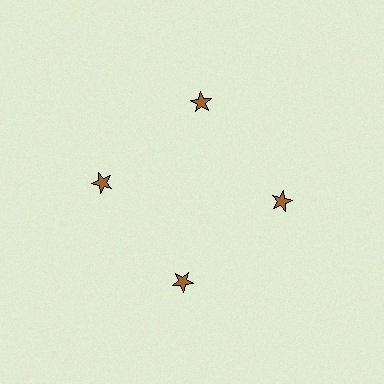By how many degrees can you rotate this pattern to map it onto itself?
The pattern maps onto itself every 90 degrees of rotation.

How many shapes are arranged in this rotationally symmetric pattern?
There are 4 shapes, arranged in 4 groups of 1.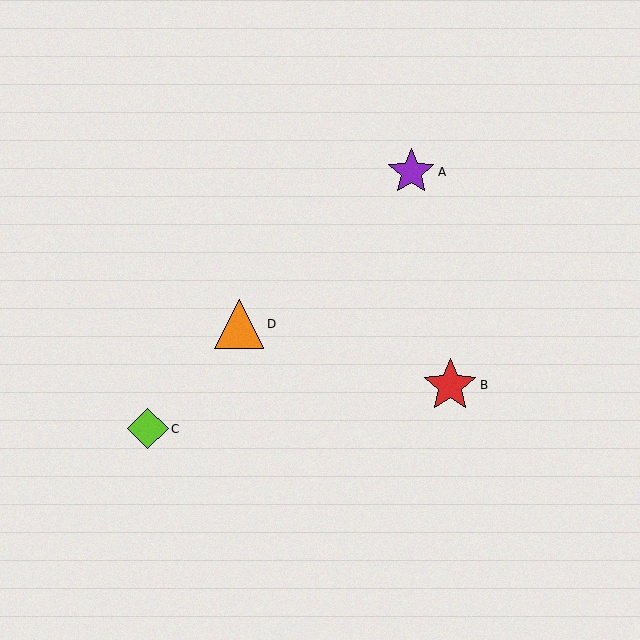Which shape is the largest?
The red star (labeled B) is the largest.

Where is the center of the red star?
The center of the red star is at (450, 385).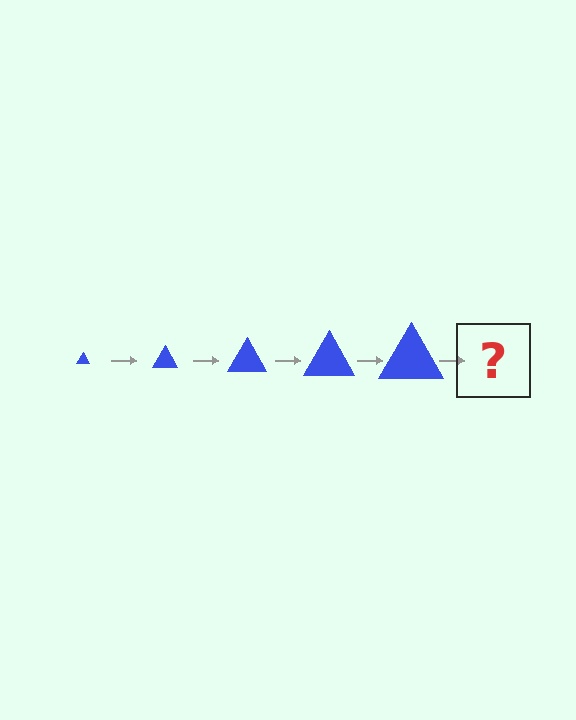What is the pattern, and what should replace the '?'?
The pattern is that the triangle gets progressively larger each step. The '?' should be a blue triangle, larger than the previous one.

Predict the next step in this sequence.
The next step is a blue triangle, larger than the previous one.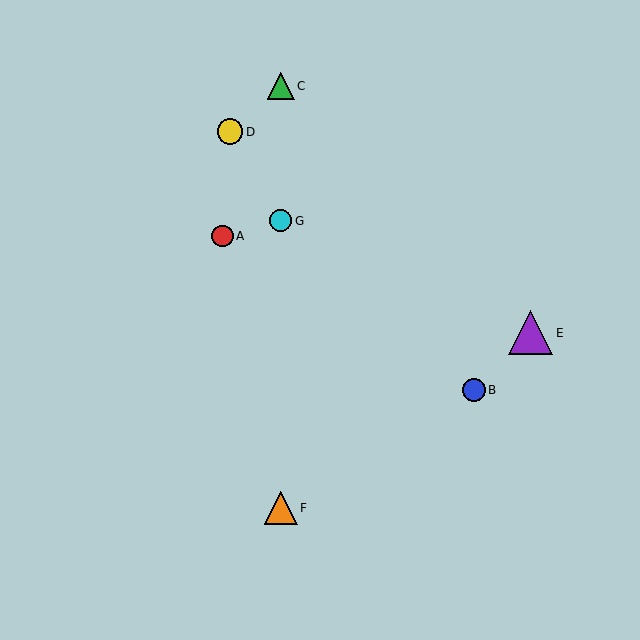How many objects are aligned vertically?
3 objects (C, F, G) are aligned vertically.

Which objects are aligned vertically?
Objects C, F, G are aligned vertically.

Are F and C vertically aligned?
Yes, both are at x≈281.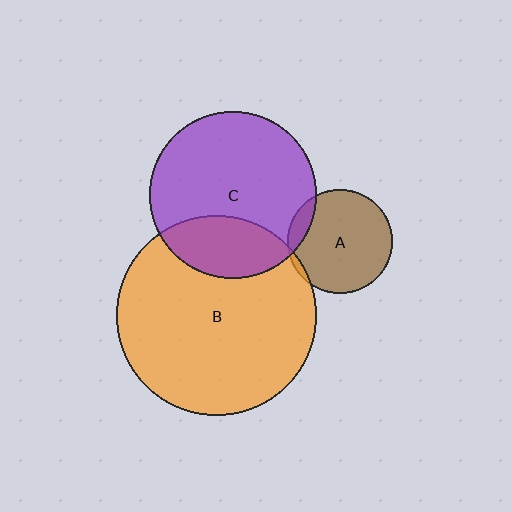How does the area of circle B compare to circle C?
Approximately 1.4 times.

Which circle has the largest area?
Circle B (orange).